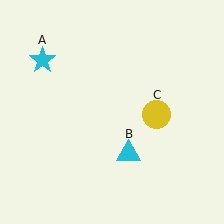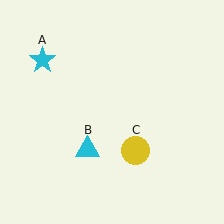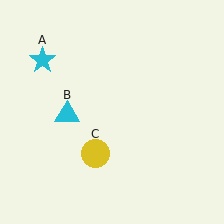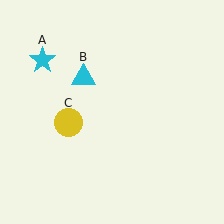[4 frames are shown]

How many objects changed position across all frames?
2 objects changed position: cyan triangle (object B), yellow circle (object C).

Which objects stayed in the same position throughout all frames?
Cyan star (object A) remained stationary.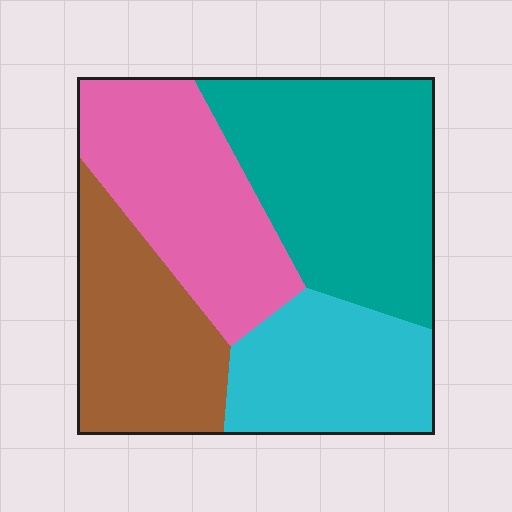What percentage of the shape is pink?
Pink takes up about one quarter (1/4) of the shape.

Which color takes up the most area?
Teal, at roughly 35%.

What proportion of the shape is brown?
Brown takes up between a sixth and a third of the shape.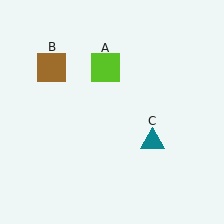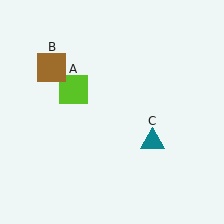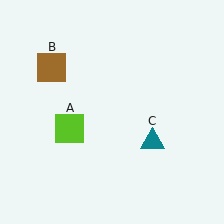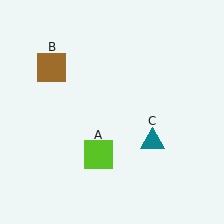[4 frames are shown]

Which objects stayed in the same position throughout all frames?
Brown square (object B) and teal triangle (object C) remained stationary.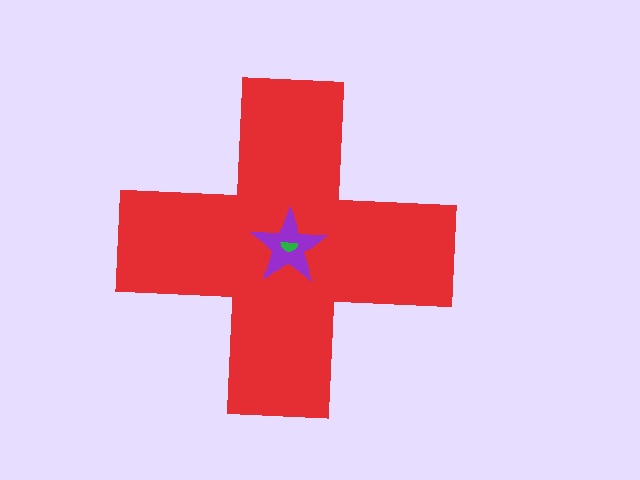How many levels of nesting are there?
3.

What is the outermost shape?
The red cross.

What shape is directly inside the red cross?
The purple star.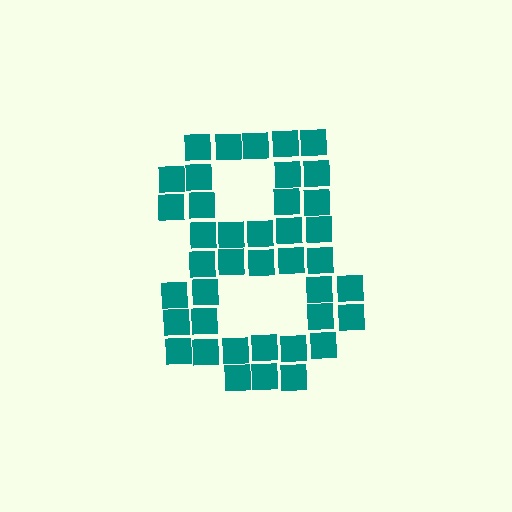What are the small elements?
The small elements are squares.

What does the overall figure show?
The overall figure shows the digit 8.